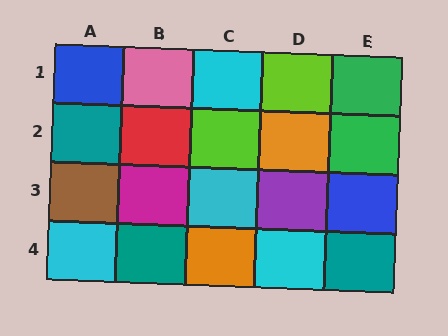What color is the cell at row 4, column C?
Orange.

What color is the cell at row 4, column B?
Teal.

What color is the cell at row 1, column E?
Green.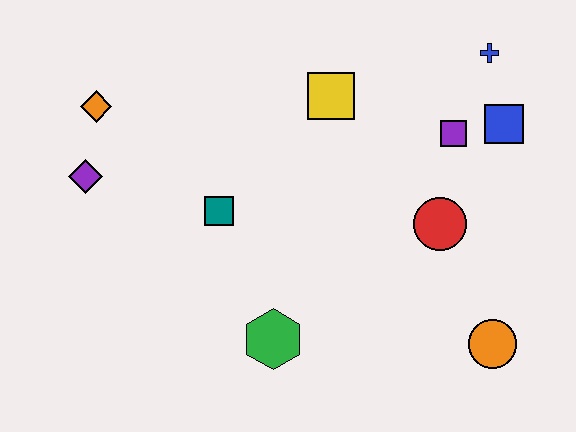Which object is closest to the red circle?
The purple square is closest to the red circle.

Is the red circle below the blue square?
Yes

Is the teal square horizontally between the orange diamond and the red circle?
Yes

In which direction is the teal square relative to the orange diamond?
The teal square is to the right of the orange diamond.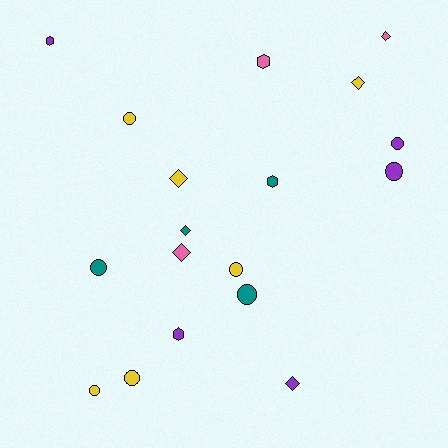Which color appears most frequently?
Yellow, with 6 objects.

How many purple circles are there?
There are 2 purple circles.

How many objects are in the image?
There are 18 objects.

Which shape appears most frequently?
Circle, with 8 objects.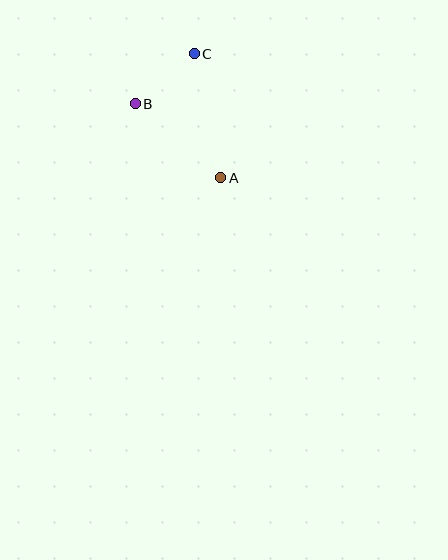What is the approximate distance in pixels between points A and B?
The distance between A and B is approximately 113 pixels.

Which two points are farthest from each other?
Points A and C are farthest from each other.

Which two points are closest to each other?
Points B and C are closest to each other.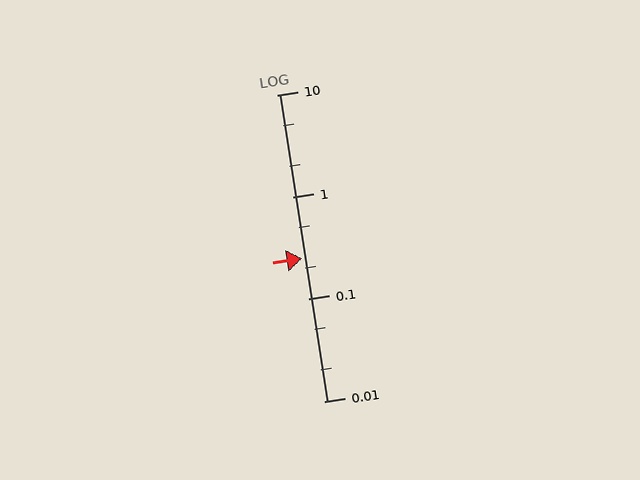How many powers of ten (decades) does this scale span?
The scale spans 3 decades, from 0.01 to 10.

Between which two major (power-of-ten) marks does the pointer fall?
The pointer is between 0.1 and 1.